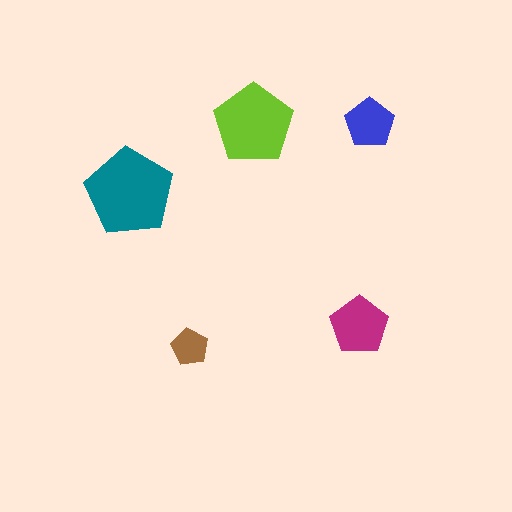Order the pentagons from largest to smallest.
the teal one, the lime one, the magenta one, the blue one, the brown one.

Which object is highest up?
The blue pentagon is topmost.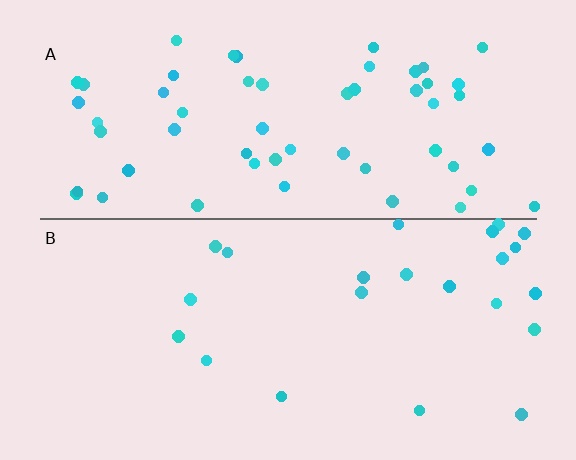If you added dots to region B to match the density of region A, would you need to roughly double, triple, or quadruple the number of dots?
Approximately double.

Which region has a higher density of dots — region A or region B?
A (the top).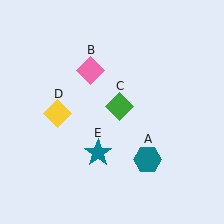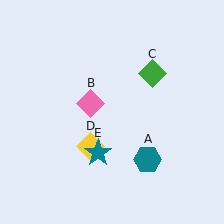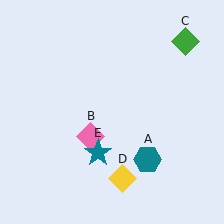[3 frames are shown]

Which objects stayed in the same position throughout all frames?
Teal hexagon (object A) and teal star (object E) remained stationary.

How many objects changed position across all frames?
3 objects changed position: pink diamond (object B), green diamond (object C), yellow diamond (object D).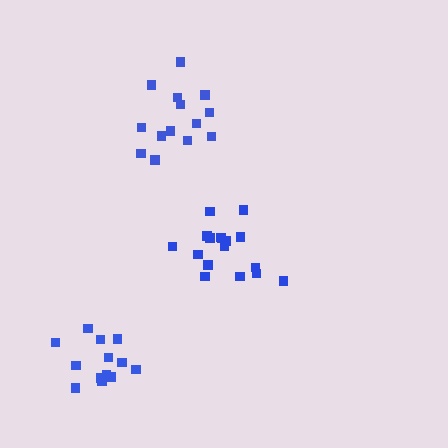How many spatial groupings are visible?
There are 3 spatial groupings.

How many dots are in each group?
Group 1: 17 dots, Group 2: 13 dots, Group 3: 14 dots (44 total).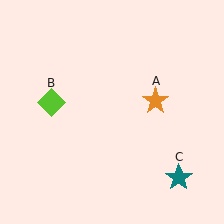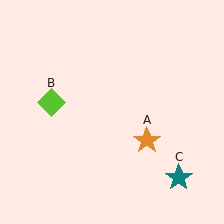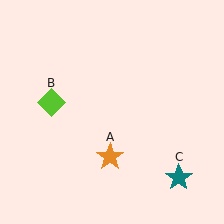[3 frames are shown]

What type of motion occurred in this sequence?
The orange star (object A) rotated clockwise around the center of the scene.